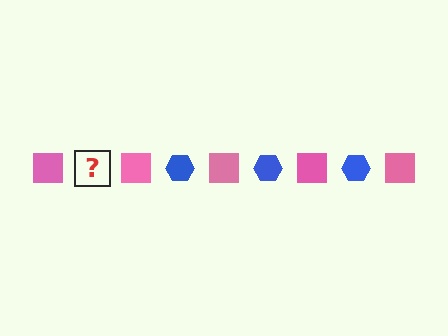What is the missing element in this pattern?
The missing element is a blue hexagon.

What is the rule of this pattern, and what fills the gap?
The rule is that the pattern alternates between pink square and blue hexagon. The gap should be filled with a blue hexagon.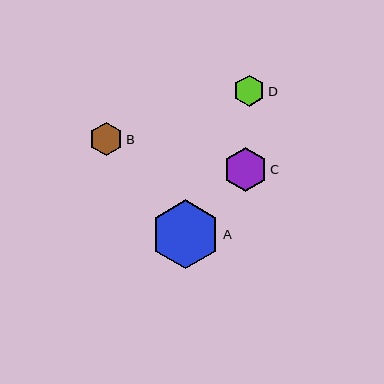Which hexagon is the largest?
Hexagon A is the largest with a size of approximately 69 pixels.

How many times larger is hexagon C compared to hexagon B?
Hexagon C is approximately 1.3 times the size of hexagon B.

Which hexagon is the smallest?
Hexagon D is the smallest with a size of approximately 31 pixels.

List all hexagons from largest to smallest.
From largest to smallest: A, C, B, D.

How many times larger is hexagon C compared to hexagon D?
Hexagon C is approximately 1.4 times the size of hexagon D.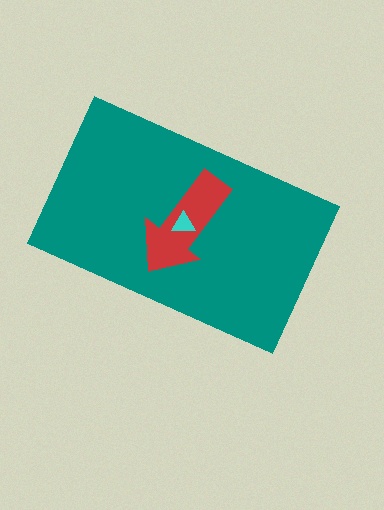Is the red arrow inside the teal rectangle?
Yes.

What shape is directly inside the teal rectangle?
The red arrow.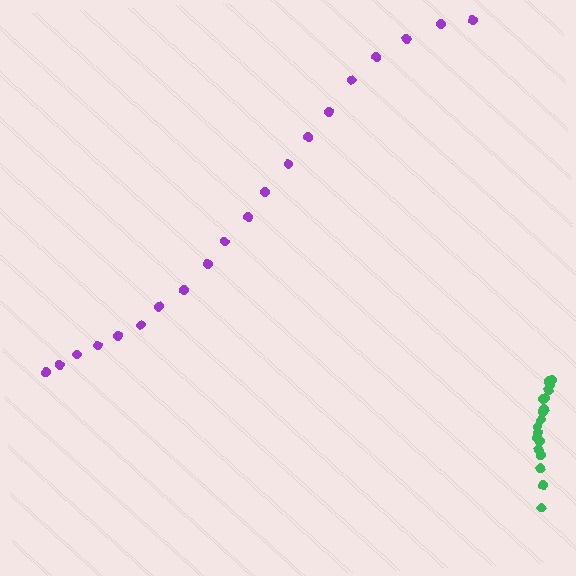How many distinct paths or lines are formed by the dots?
There are 2 distinct paths.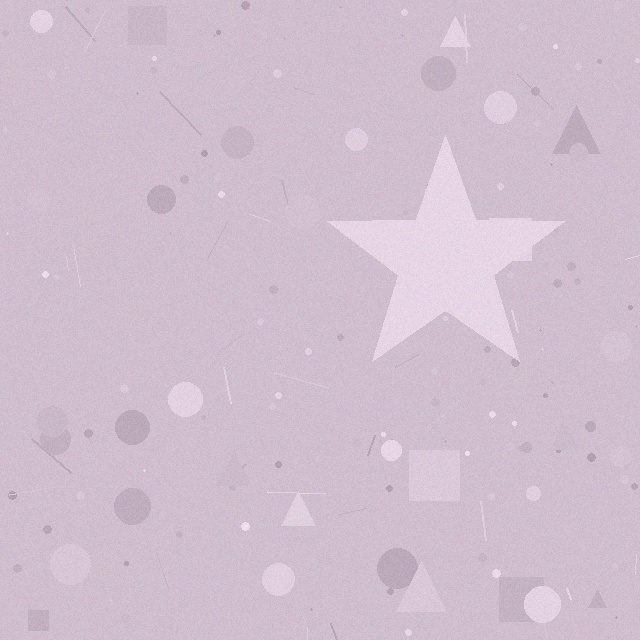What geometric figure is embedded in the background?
A star is embedded in the background.